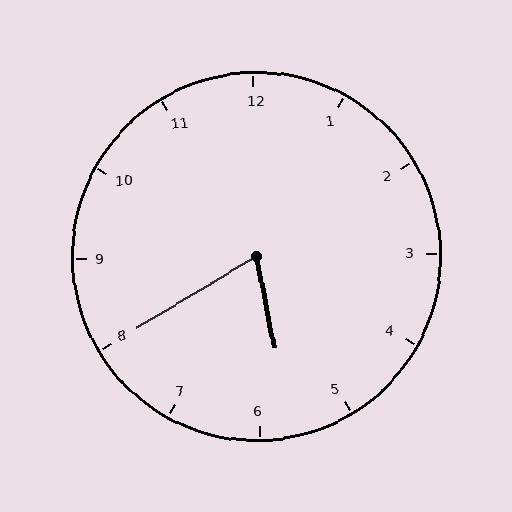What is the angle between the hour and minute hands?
Approximately 70 degrees.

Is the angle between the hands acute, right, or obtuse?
It is acute.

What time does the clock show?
5:40.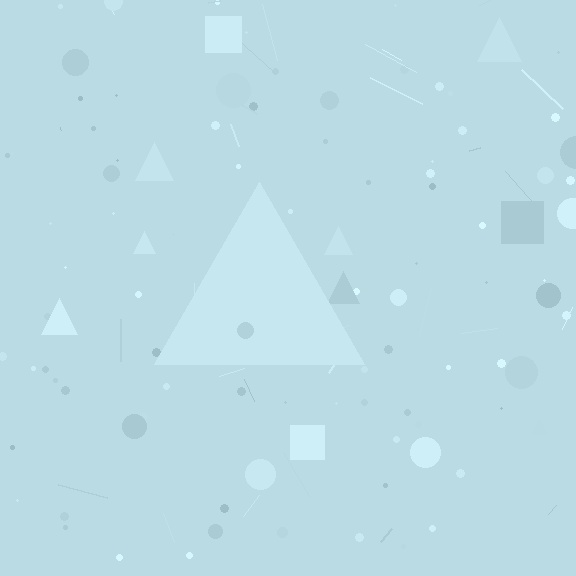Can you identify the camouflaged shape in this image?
The camouflaged shape is a triangle.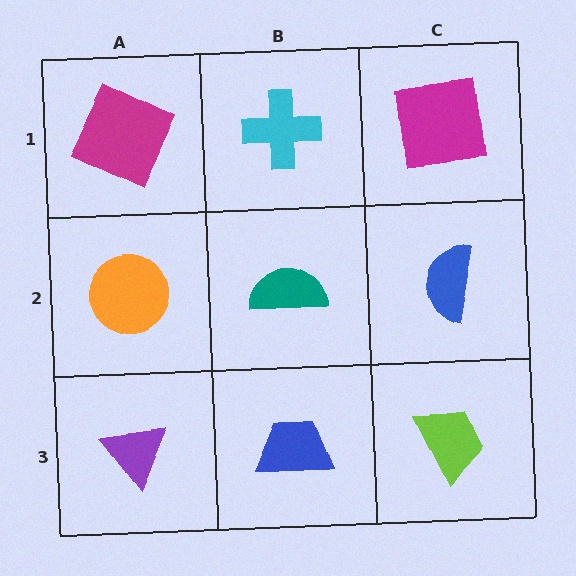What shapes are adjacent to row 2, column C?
A magenta square (row 1, column C), a lime trapezoid (row 3, column C), a teal semicircle (row 2, column B).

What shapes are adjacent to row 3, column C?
A blue semicircle (row 2, column C), a blue trapezoid (row 3, column B).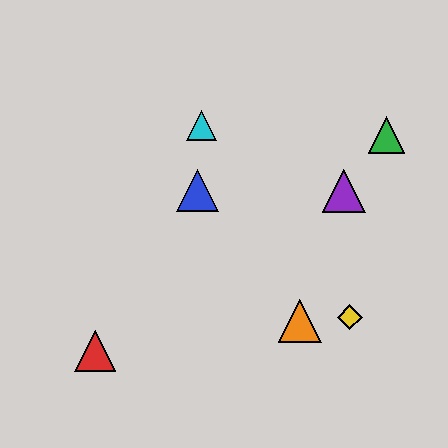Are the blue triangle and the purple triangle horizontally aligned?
Yes, both are at y≈191.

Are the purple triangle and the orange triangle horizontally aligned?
No, the purple triangle is at y≈191 and the orange triangle is at y≈321.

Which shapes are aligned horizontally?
The blue triangle, the purple triangle are aligned horizontally.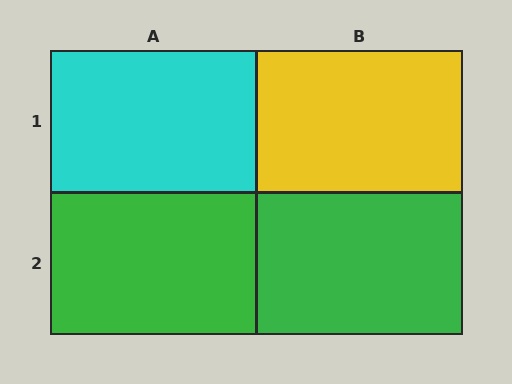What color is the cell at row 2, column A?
Green.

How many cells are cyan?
1 cell is cyan.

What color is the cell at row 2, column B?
Green.